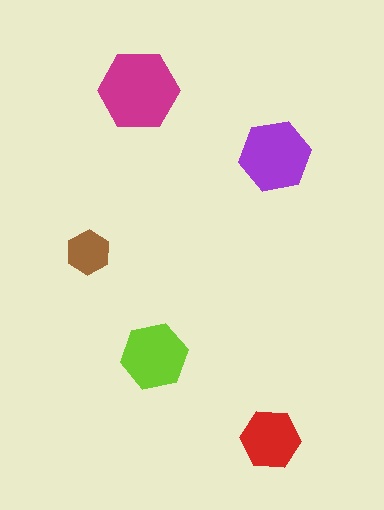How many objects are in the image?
There are 5 objects in the image.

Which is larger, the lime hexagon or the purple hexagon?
The purple one.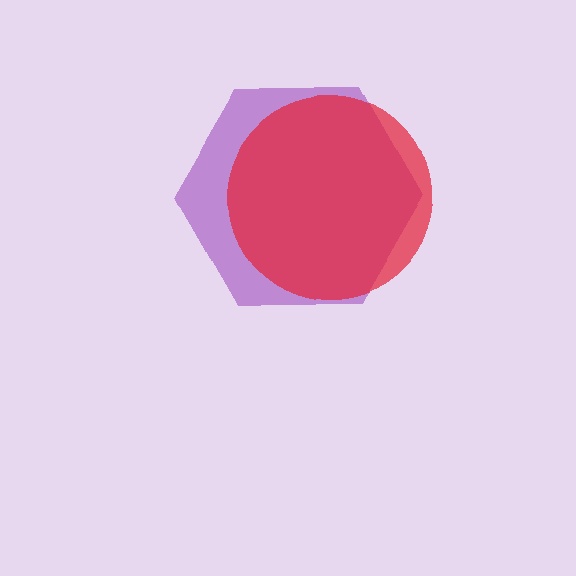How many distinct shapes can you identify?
There are 2 distinct shapes: a purple hexagon, a red circle.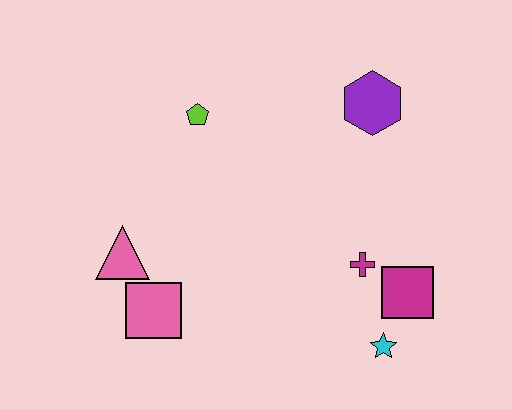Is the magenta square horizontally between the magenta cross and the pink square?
No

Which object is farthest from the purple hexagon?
The pink square is farthest from the purple hexagon.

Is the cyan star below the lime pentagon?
Yes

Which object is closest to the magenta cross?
The magenta square is closest to the magenta cross.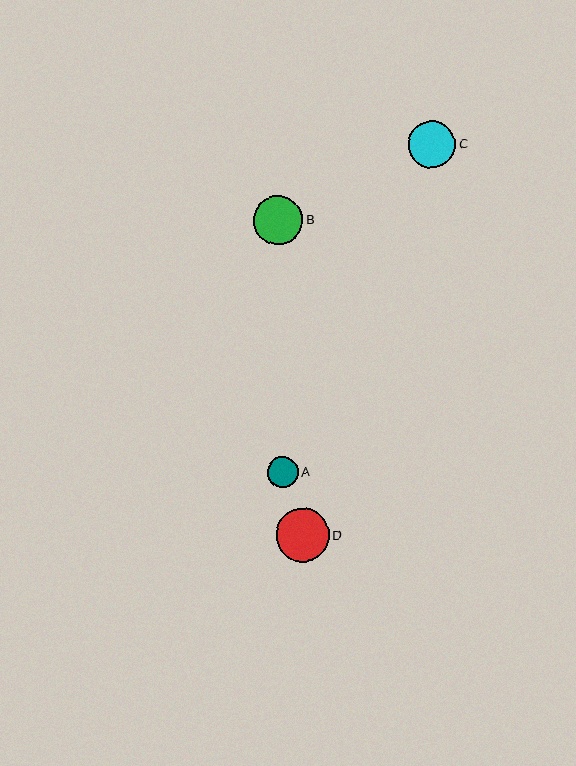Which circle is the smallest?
Circle A is the smallest with a size of approximately 31 pixels.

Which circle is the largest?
Circle D is the largest with a size of approximately 53 pixels.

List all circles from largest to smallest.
From largest to smallest: D, B, C, A.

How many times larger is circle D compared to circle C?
Circle D is approximately 1.1 times the size of circle C.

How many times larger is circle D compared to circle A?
Circle D is approximately 1.7 times the size of circle A.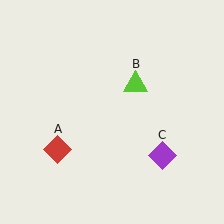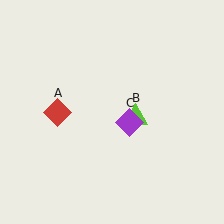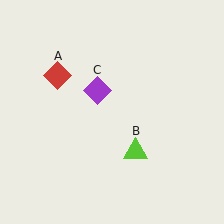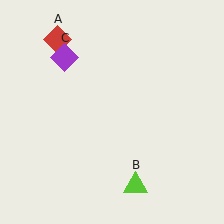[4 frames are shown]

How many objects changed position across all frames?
3 objects changed position: red diamond (object A), lime triangle (object B), purple diamond (object C).